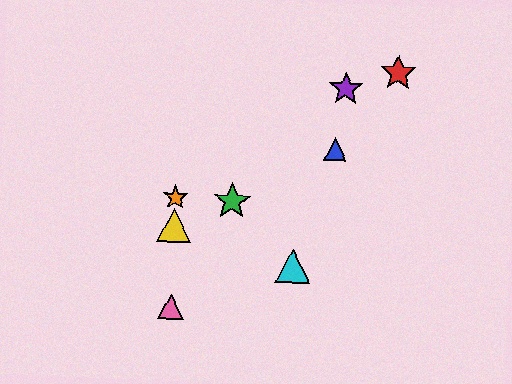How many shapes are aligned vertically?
3 shapes (the yellow triangle, the orange star, the pink triangle) are aligned vertically.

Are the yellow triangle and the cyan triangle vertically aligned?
No, the yellow triangle is at x≈174 and the cyan triangle is at x≈293.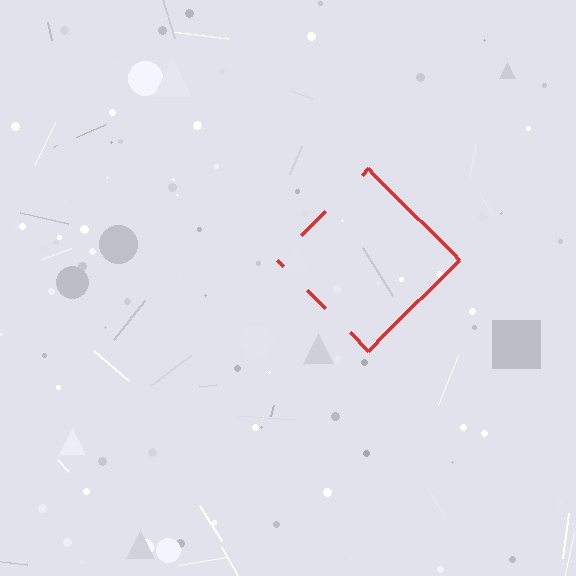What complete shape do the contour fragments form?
The contour fragments form a diamond.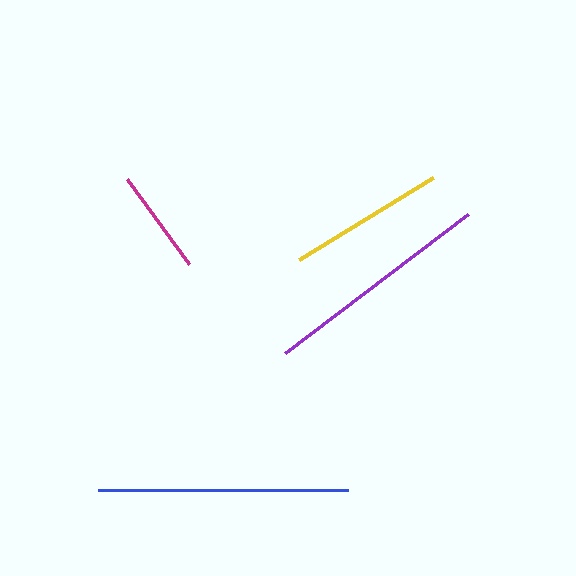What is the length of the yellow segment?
The yellow segment is approximately 158 pixels long.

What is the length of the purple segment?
The purple segment is approximately 230 pixels long.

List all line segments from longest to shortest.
From longest to shortest: blue, purple, yellow, magenta.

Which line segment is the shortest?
The magenta line is the shortest at approximately 105 pixels.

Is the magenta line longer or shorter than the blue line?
The blue line is longer than the magenta line.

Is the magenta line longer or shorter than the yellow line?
The yellow line is longer than the magenta line.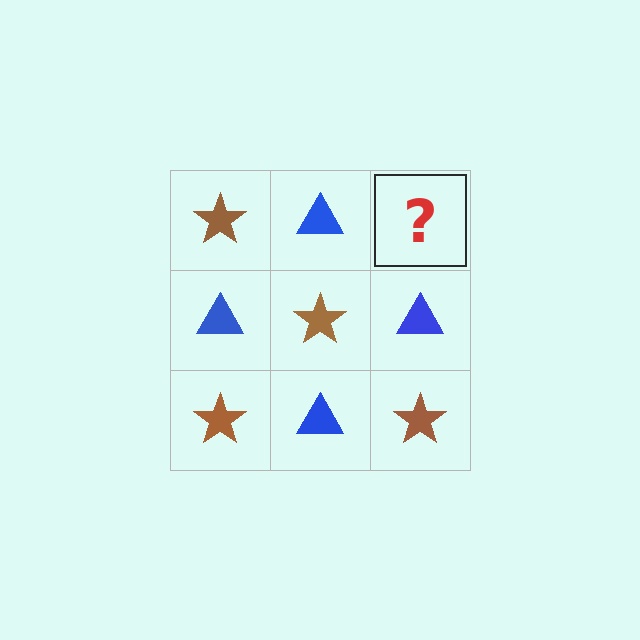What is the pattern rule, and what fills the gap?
The rule is that it alternates brown star and blue triangle in a checkerboard pattern. The gap should be filled with a brown star.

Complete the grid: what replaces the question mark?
The question mark should be replaced with a brown star.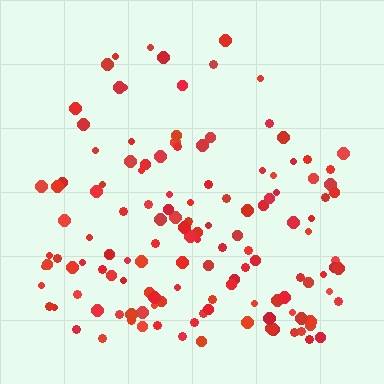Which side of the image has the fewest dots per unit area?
The top.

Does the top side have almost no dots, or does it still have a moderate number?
Still a moderate number, just noticeably fewer than the bottom.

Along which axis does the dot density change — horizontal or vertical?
Vertical.